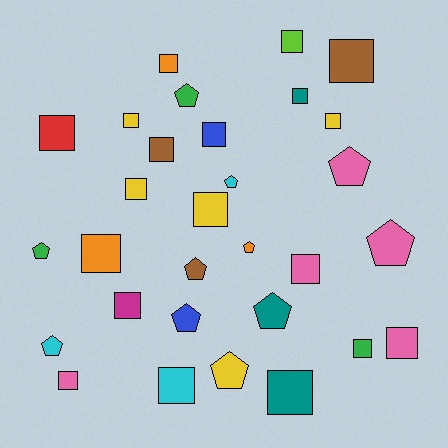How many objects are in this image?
There are 30 objects.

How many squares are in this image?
There are 19 squares.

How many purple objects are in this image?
There are no purple objects.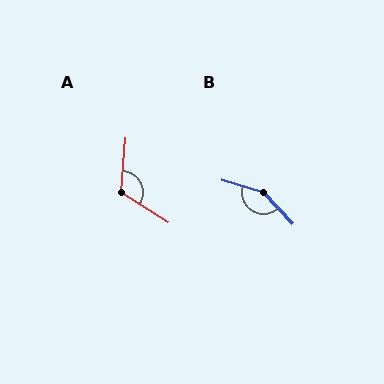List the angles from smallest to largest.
A (118°), B (150°).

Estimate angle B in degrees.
Approximately 150 degrees.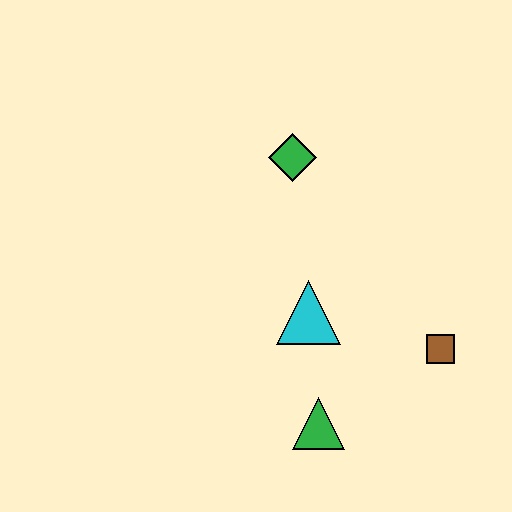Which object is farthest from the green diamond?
The green triangle is farthest from the green diamond.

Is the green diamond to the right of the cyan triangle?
No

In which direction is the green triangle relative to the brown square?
The green triangle is to the left of the brown square.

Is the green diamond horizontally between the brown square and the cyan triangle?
No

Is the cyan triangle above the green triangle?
Yes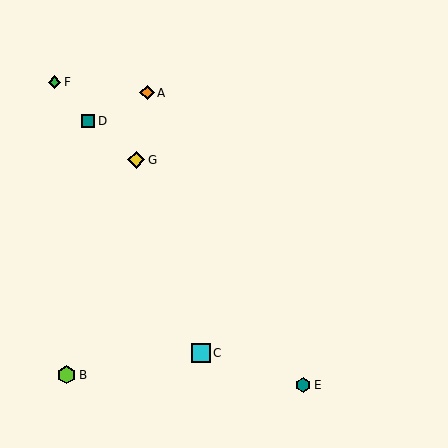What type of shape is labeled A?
Shape A is an orange diamond.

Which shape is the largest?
The cyan square (labeled C) is the largest.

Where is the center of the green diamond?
The center of the green diamond is at (55, 82).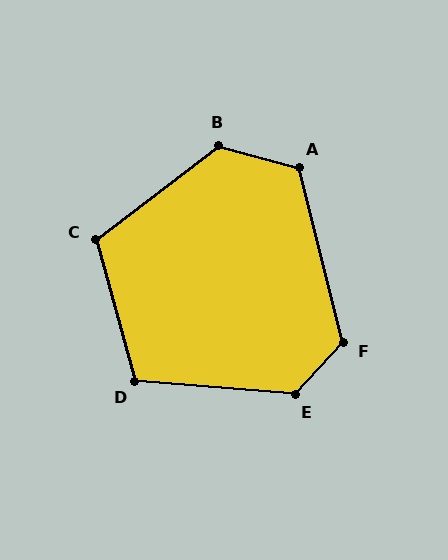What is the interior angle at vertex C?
Approximately 112 degrees (obtuse).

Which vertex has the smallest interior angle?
D, at approximately 110 degrees.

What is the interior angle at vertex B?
Approximately 127 degrees (obtuse).